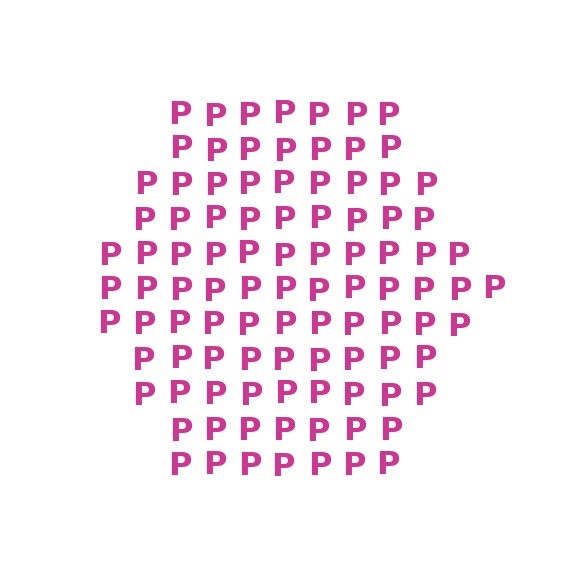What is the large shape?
The large shape is a hexagon.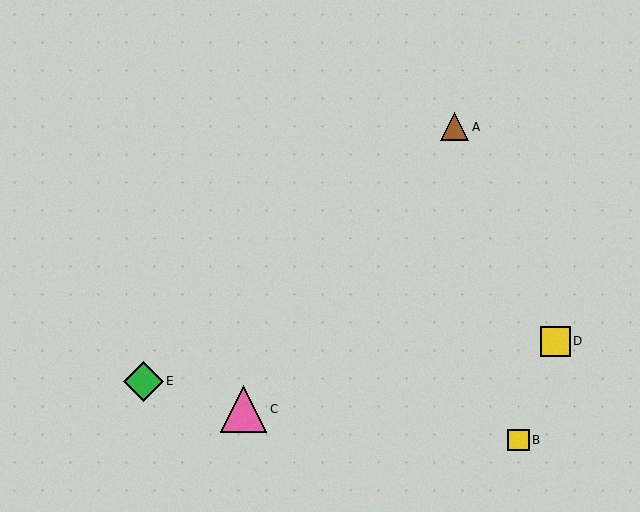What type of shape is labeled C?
Shape C is a pink triangle.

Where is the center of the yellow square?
The center of the yellow square is at (556, 341).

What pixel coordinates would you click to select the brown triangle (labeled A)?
Click at (455, 127) to select the brown triangle A.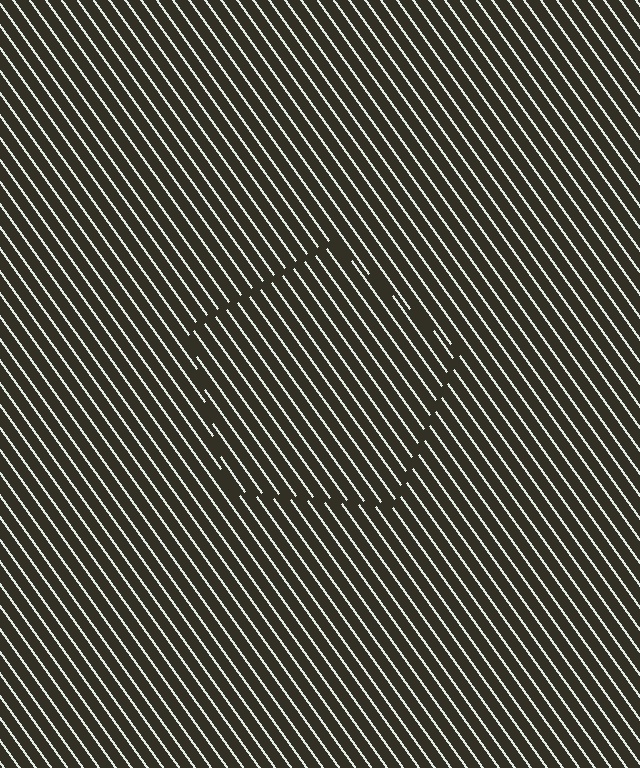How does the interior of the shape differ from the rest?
The interior of the shape contains the same grating, shifted by half a period — the contour is defined by the phase discontinuity where line-ends from the inner and outer gratings abut.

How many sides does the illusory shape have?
5 sides — the line-ends trace a pentagon.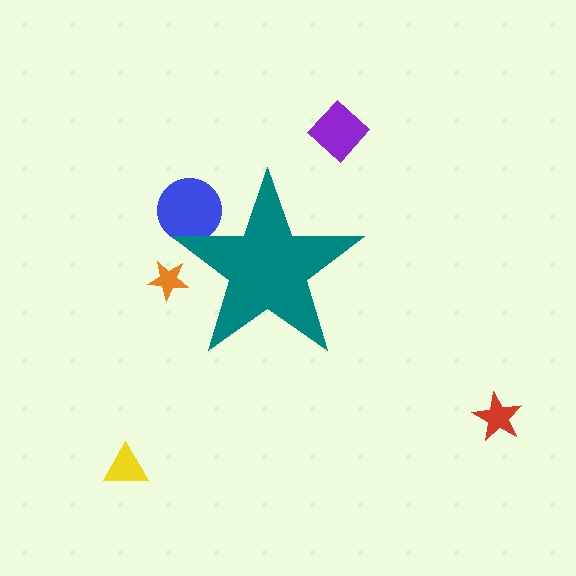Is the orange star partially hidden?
Yes, the orange star is partially hidden behind the teal star.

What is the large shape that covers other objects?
A teal star.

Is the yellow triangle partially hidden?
No, the yellow triangle is fully visible.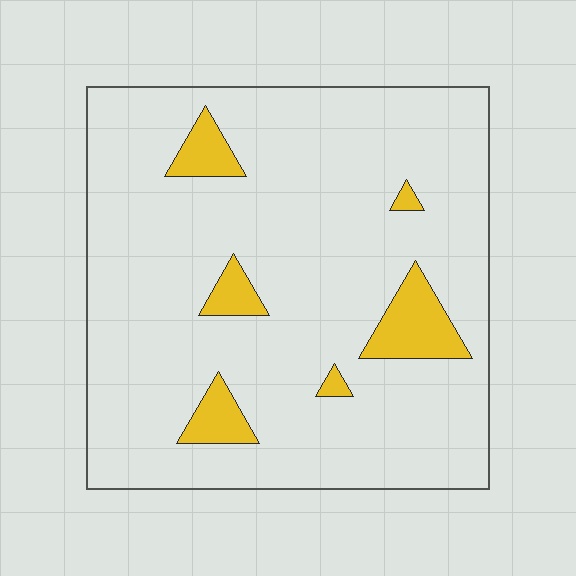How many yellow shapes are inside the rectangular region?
6.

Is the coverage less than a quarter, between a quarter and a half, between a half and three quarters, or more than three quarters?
Less than a quarter.